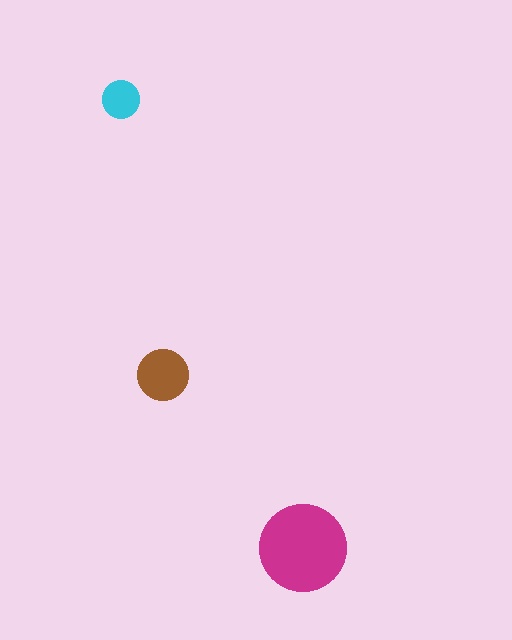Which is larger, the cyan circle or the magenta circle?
The magenta one.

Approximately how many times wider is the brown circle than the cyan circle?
About 1.5 times wider.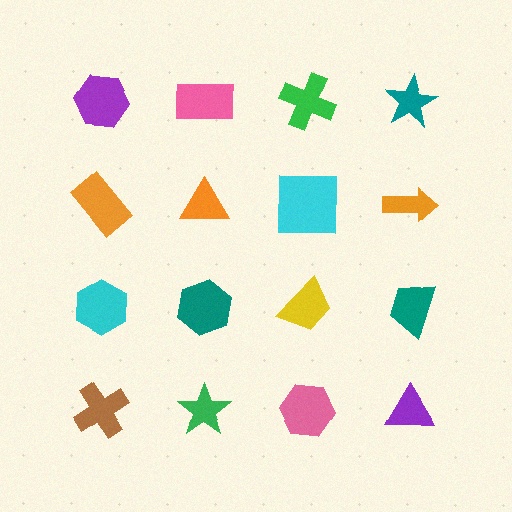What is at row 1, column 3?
A green cross.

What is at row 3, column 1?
A cyan hexagon.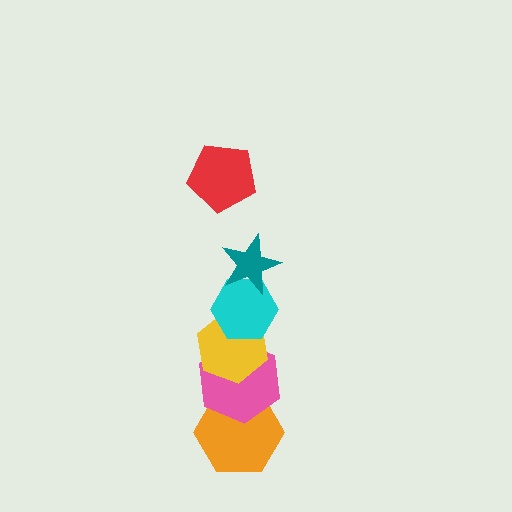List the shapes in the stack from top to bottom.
From top to bottom: the red pentagon, the teal star, the cyan hexagon, the yellow hexagon, the pink hexagon, the orange hexagon.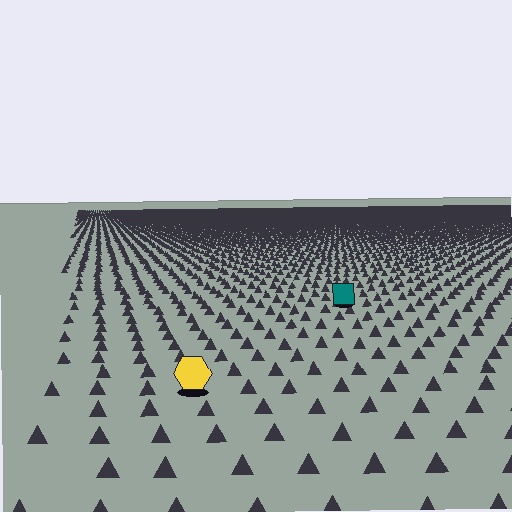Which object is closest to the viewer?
The yellow hexagon is closest. The texture marks near it are larger and more spread out.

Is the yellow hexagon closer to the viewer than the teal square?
Yes. The yellow hexagon is closer — you can tell from the texture gradient: the ground texture is coarser near it.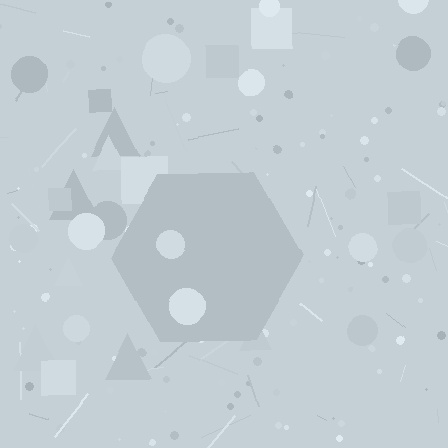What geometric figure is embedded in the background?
A hexagon is embedded in the background.